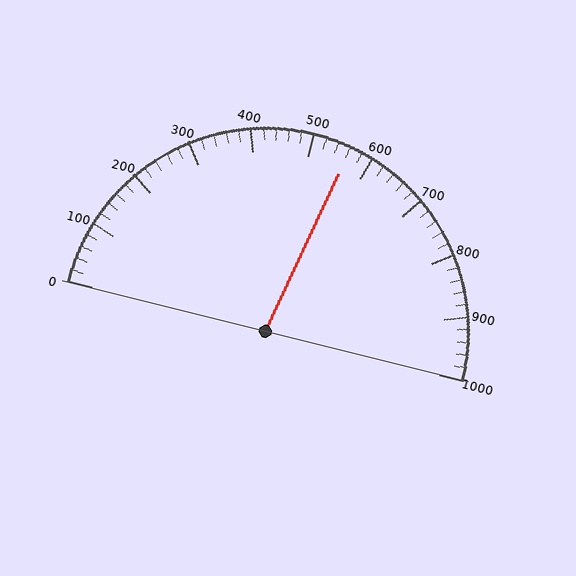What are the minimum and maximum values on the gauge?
The gauge ranges from 0 to 1000.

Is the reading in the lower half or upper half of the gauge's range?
The reading is in the upper half of the range (0 to 1000).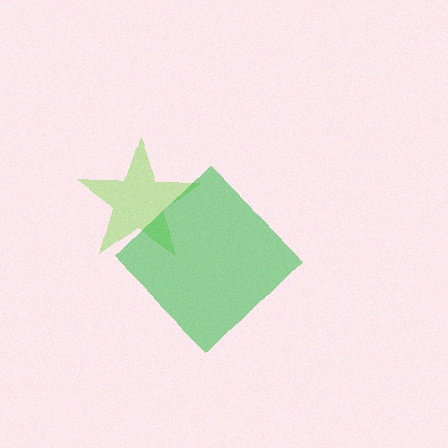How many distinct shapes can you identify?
There are 2 distinct shapes: a lime star, a green diamond.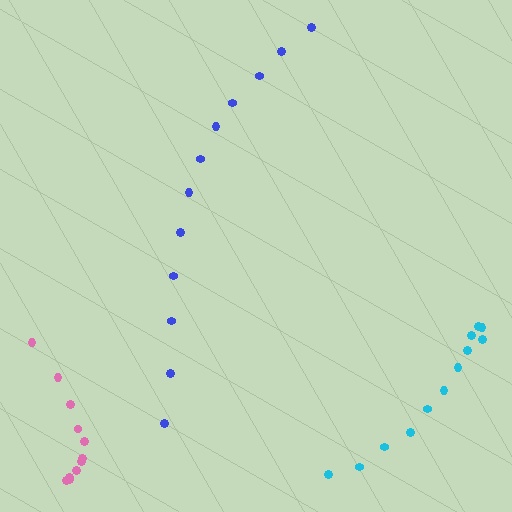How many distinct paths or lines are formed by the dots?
There are 3 distinct paths.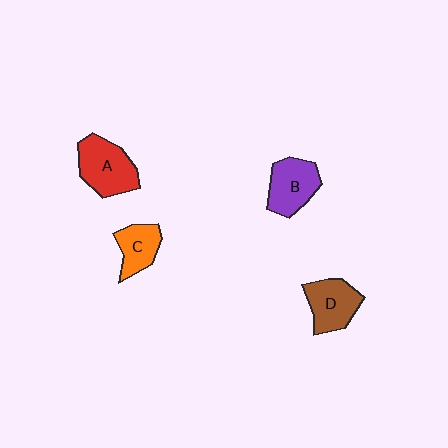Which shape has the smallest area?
Shape C (orange).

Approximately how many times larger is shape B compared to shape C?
Approximately 1.3 times.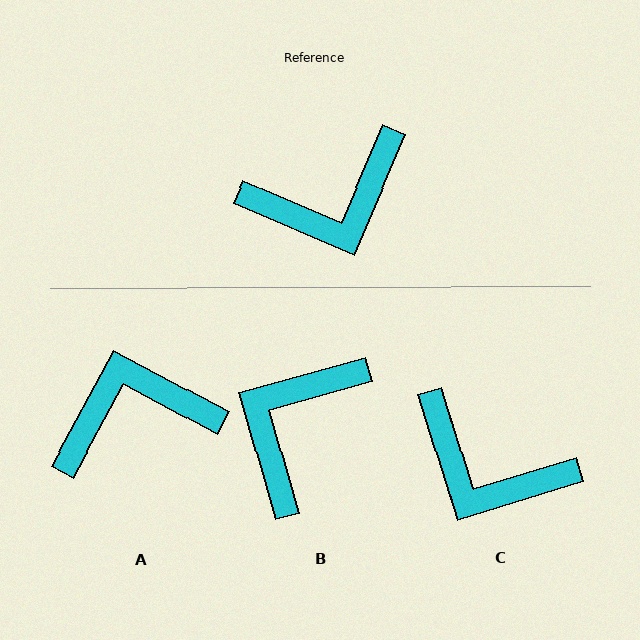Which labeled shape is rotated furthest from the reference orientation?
A, about 175 degrees away.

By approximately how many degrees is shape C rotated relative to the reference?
Approximately 50 degrees clockwise.